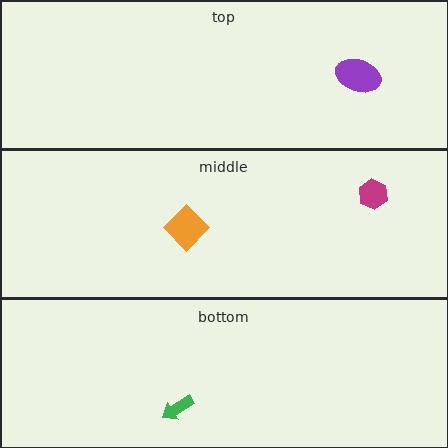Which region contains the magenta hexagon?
The middle region.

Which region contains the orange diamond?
The middle region.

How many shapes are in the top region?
1.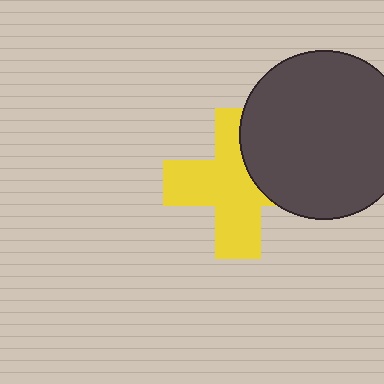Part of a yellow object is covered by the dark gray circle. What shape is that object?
It is a cross.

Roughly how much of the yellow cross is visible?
Most of it is visible (roughly 68%).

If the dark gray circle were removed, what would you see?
You would see the complete yellow cross.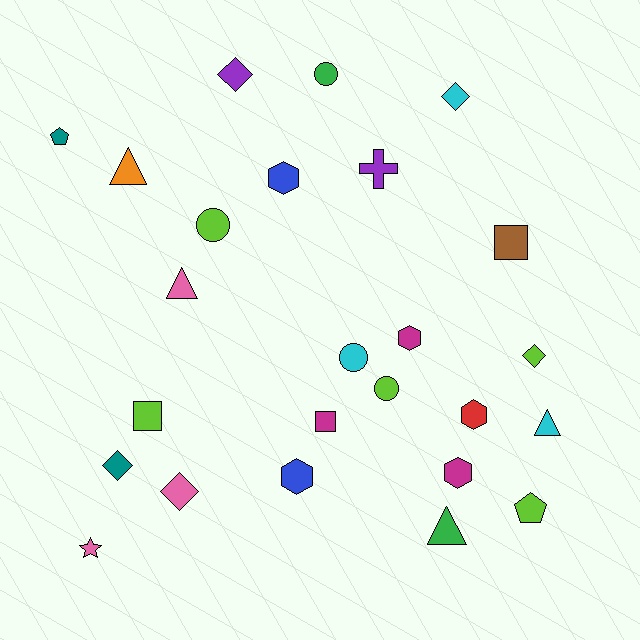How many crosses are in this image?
There is 1 cross.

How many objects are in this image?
There are 25 objects.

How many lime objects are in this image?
There are 5 lime objects.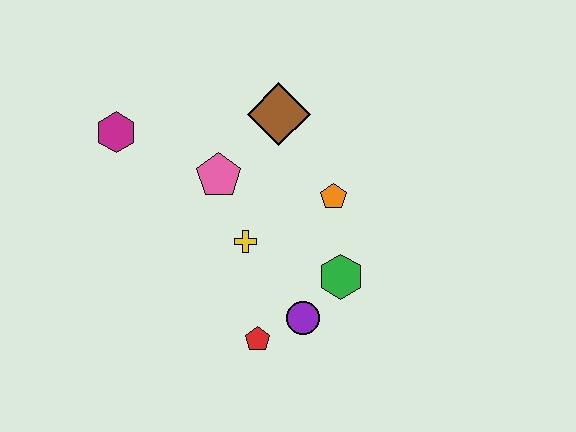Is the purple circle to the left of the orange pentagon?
Yes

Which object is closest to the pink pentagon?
The yellow cross is closest to the pink pentagon.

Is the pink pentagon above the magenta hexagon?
No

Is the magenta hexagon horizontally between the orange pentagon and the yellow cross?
No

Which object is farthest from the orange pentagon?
The magenta hexagon is farthest from the orange pentagon.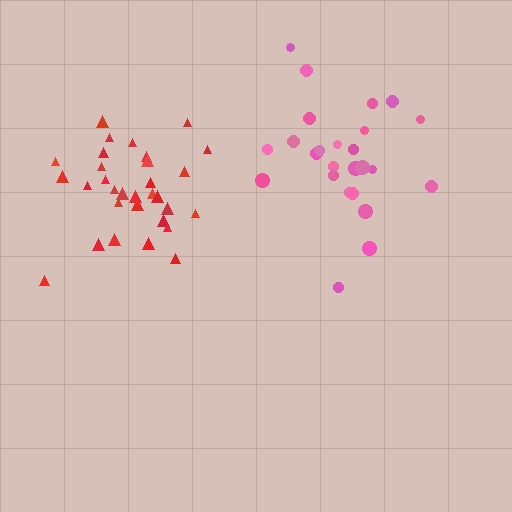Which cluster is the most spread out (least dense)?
Pink.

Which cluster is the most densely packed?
Red.